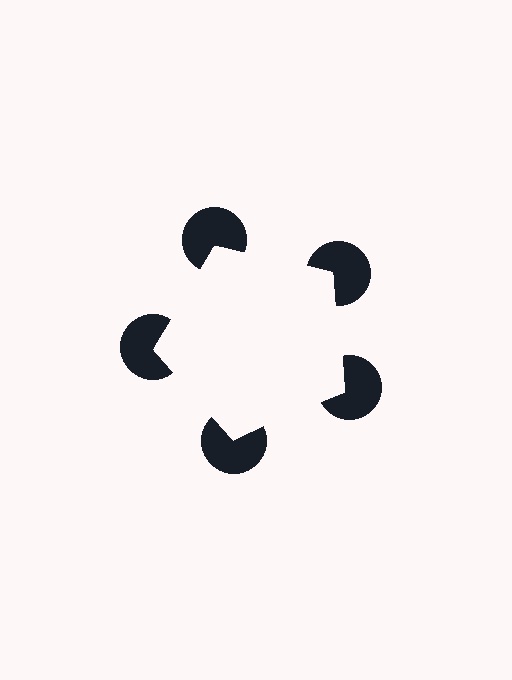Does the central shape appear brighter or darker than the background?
It typically appears slightly brighter than the background, even though no actual brightness change is drawn.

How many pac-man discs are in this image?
There are 5 — one at each vertex of the illusory pentagon.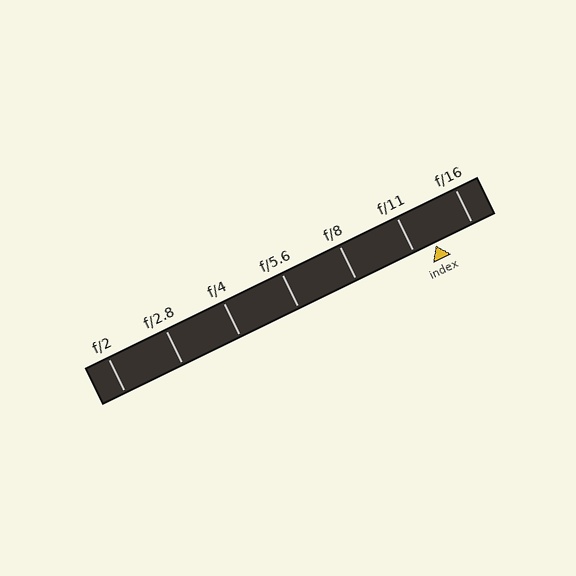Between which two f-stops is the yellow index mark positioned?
The index mark is between f/11 and f/16.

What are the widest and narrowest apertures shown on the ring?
The widest aperture shown is f/2 and the narrowest is f/16.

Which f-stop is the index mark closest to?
The index mark is closest to f/11.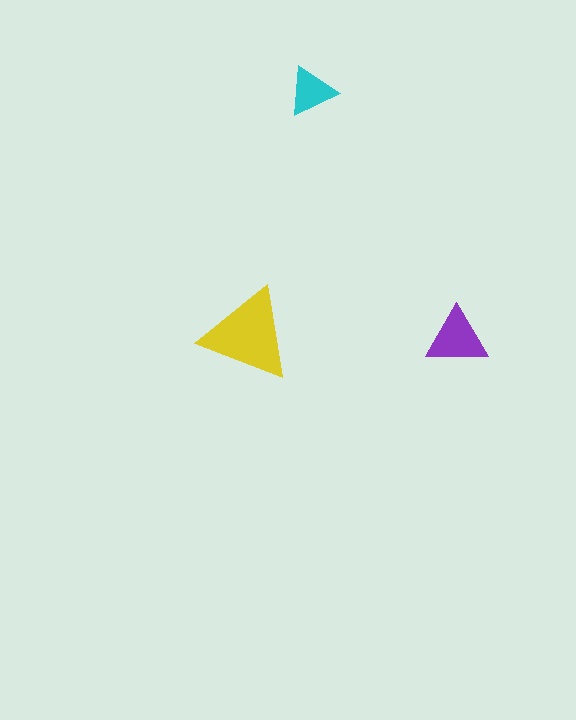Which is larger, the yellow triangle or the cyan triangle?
The yellow one.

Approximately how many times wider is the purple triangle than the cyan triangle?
About 1.5 times wider.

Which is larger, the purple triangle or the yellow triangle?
The yellow one.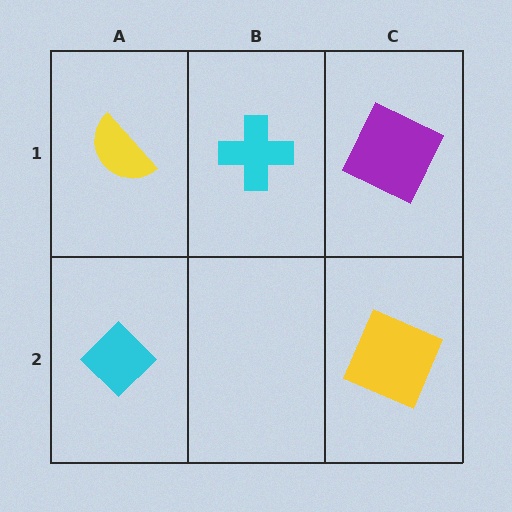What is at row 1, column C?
A purple square.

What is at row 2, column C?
A yellow square.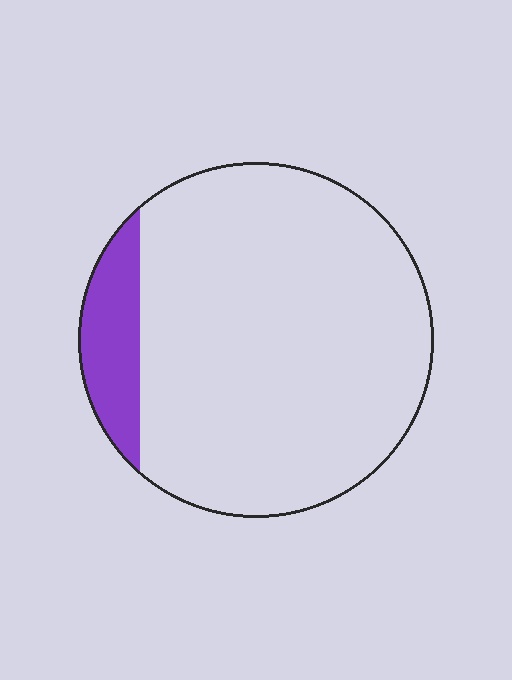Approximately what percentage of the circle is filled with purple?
Approximately 10%.